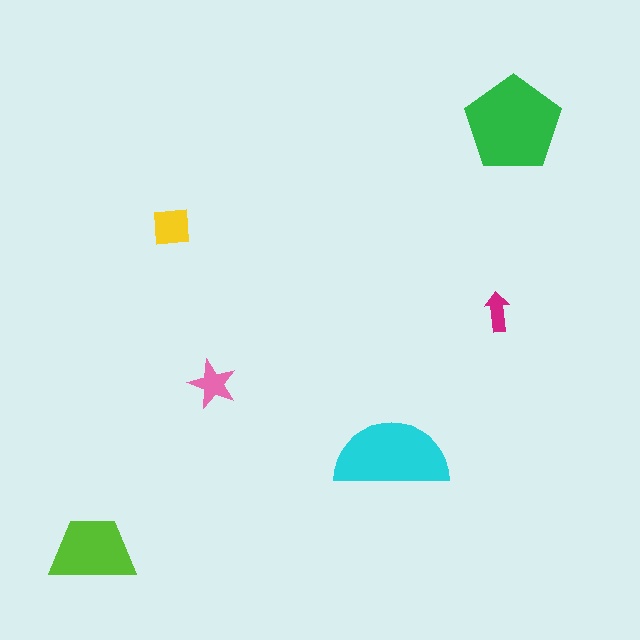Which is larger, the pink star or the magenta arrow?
The pink star.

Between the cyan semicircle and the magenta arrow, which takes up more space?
The cyan semicircle.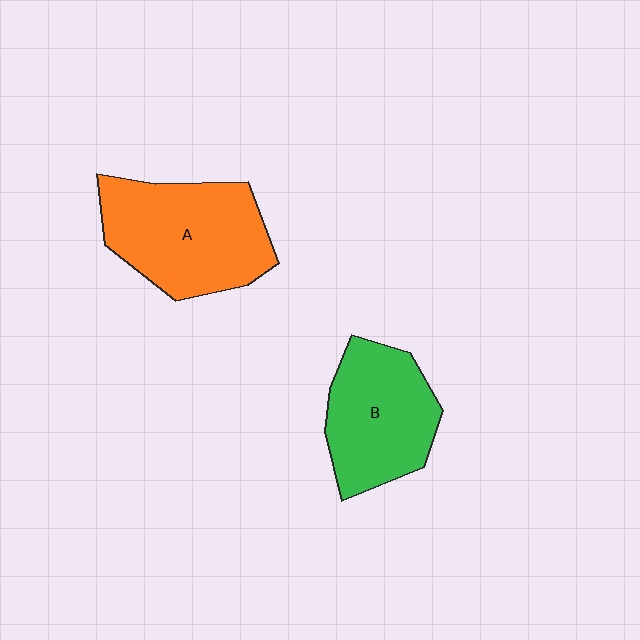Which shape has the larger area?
Shape A (orange).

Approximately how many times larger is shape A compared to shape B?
Approximately 1.2 times.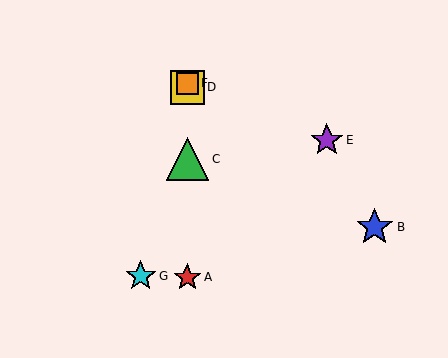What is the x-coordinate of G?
Object G is at x≈141.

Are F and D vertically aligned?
Yes, both are at x≈187.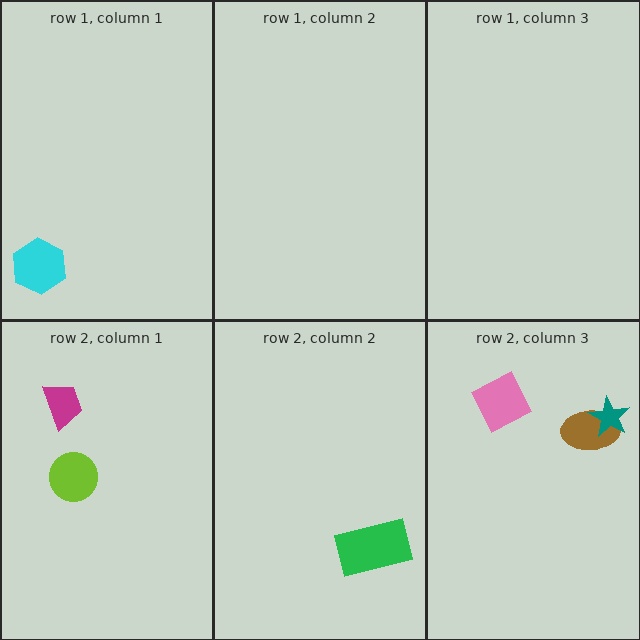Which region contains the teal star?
The row 2, column 3 region.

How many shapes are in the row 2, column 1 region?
2.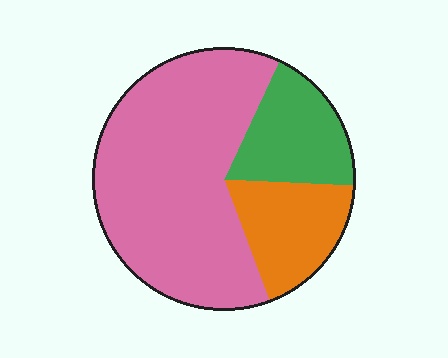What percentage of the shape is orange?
Orange takes up about one fifth (1/5) of the shape.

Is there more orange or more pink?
Pink.